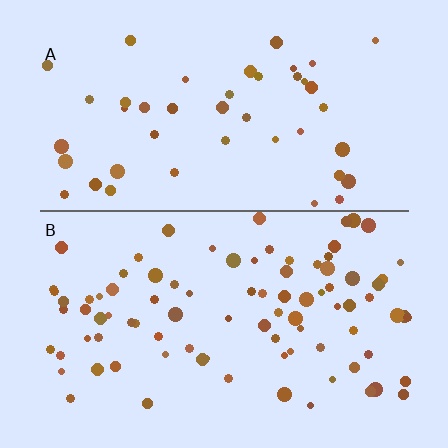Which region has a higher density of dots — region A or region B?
B (the bottom).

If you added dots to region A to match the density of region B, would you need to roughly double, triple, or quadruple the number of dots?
Approximately double.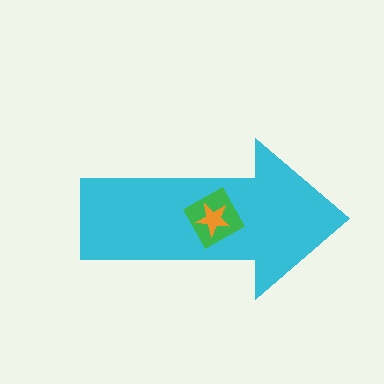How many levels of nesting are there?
3.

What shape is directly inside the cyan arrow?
The green diamond.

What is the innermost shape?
The orange star.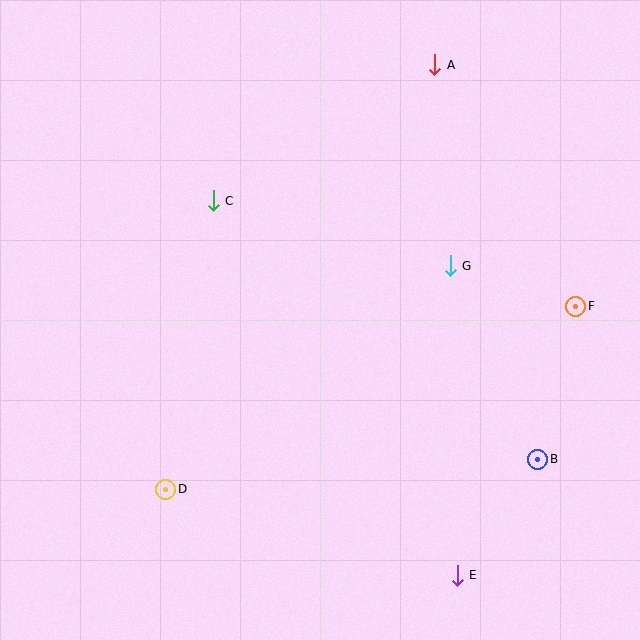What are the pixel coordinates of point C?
Point C is at (213, 201).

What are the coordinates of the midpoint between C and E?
The midpoint between C and E is at (335, 388).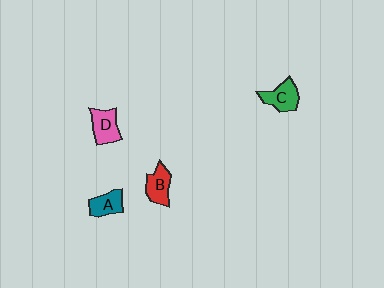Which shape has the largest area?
Shape D (pink).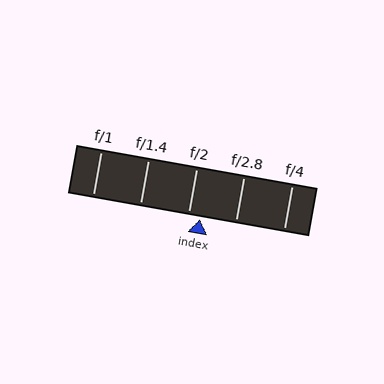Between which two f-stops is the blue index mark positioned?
The index mark is between f/2 and f/2.8.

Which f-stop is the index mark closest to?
The index mark is closest to f/2.